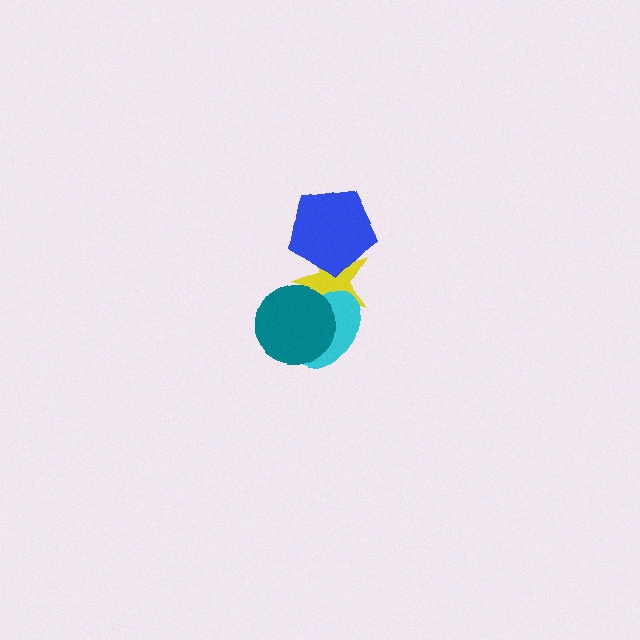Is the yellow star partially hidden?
Yes, it is partially covered by another shape.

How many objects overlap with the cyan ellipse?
2 objects overlap with the cyan ellipse.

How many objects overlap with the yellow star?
3 objects overlap with the yellow star.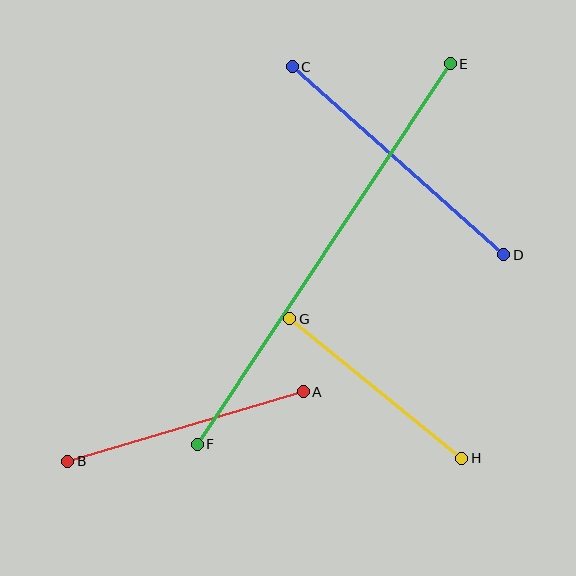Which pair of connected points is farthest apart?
Points E and F are farthest apart.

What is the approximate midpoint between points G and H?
The midpoint is at approximately (376, 389) pixels.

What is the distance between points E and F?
The distance is approximately 457 pixels.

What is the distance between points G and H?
The distance is approximately 222 pixels.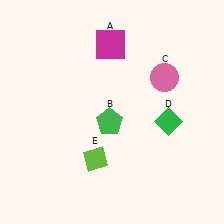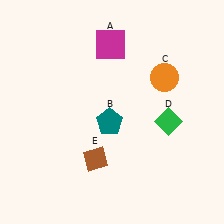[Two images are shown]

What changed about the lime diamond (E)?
In Image 1, E is lime. In Image 2, it changed to brown.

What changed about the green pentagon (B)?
In Image 1, B is green. In Image 2, it changed to teal.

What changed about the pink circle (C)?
In Image 1, C is pink. In Image 2, it changed to orange.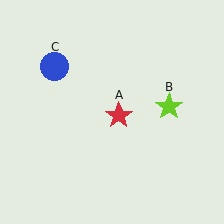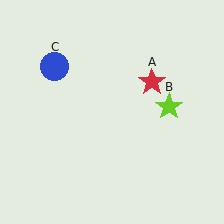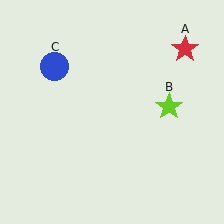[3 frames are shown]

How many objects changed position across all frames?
1 object changed position: red star (object A).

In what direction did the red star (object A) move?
The red star (object A) moved up and to the right.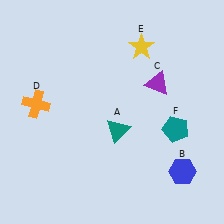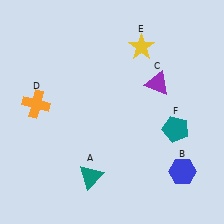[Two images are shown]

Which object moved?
The teal triangle (A) moved down.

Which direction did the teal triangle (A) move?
The teal triangle (A) moved down.